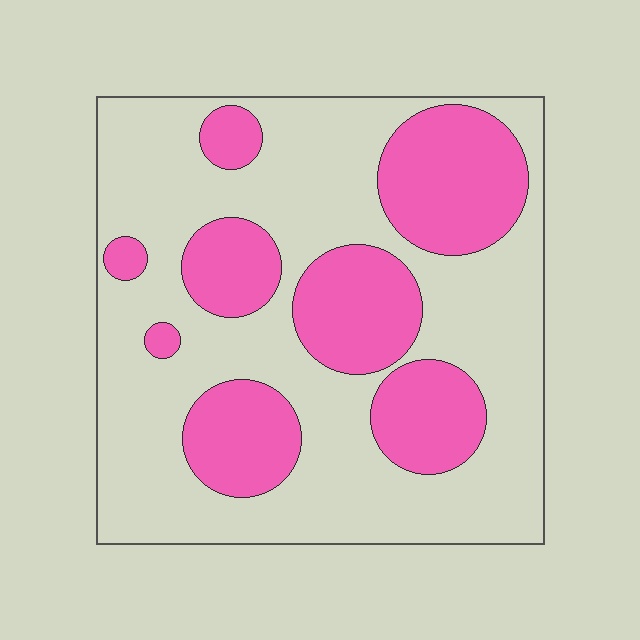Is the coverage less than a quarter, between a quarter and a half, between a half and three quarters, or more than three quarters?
Between a quarter and a half.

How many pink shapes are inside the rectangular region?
8.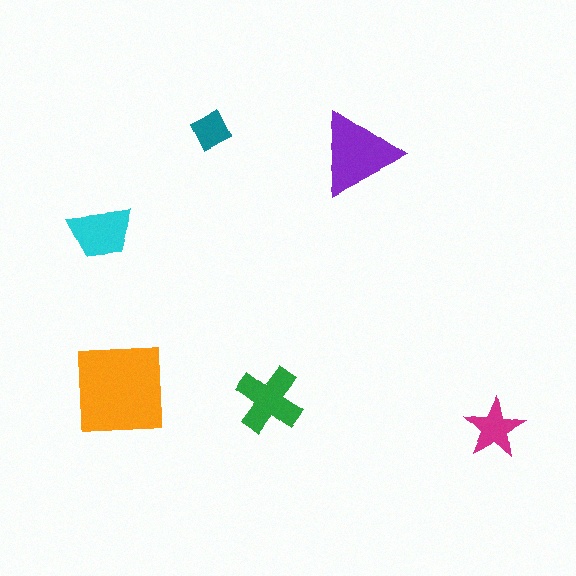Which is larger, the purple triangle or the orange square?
The orange square.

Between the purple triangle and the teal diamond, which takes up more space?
The purple triangle.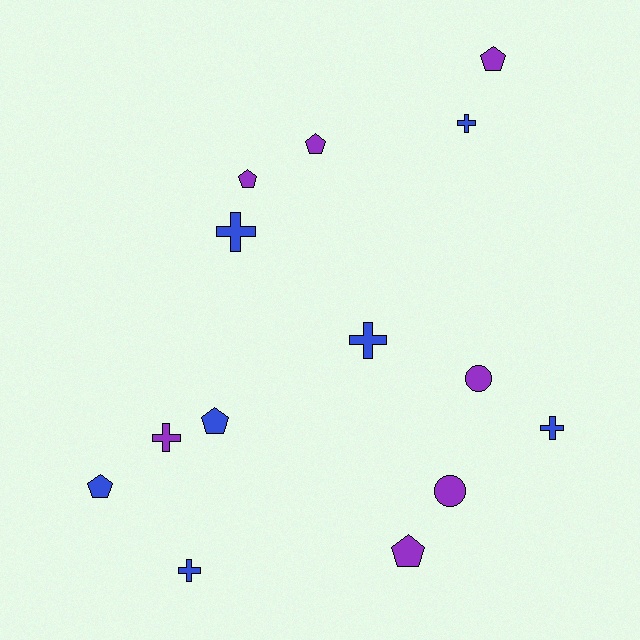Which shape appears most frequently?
Cross, with 6 objects.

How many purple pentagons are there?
There are 4 purple pentagons.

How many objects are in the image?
There are 14 objects.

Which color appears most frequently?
Purple, with 7 objects.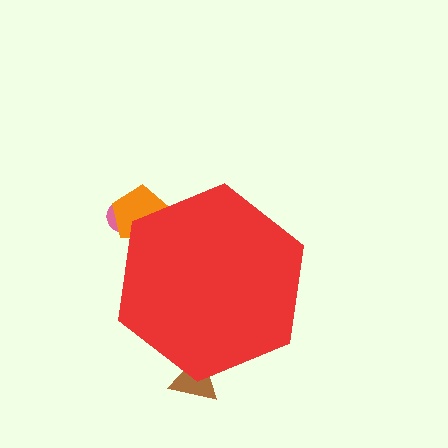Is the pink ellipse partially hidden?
Yes, the pink ellipse is partially hidden behind the red hexagon.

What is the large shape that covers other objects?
A red hexagon.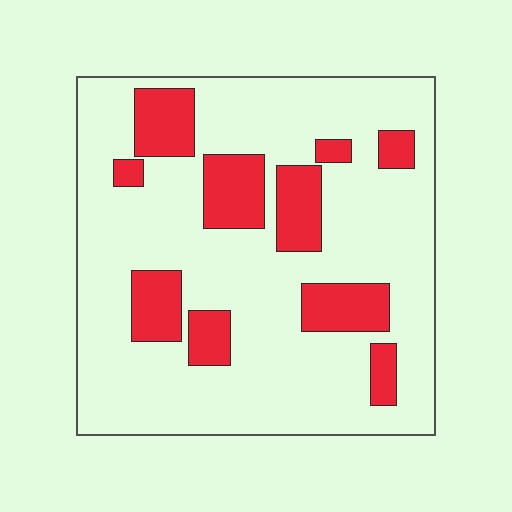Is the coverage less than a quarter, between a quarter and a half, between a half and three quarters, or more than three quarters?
Less than a quarter.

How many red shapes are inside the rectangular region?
10.